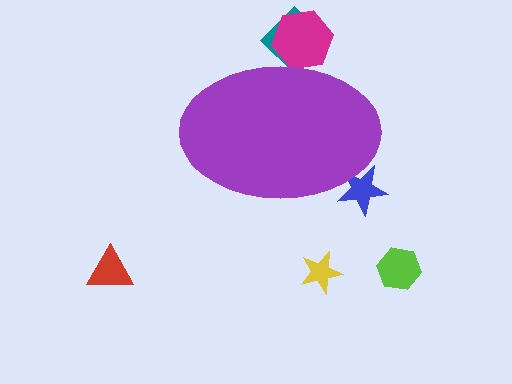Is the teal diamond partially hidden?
Yes, the teal diamond is partially hidden behind the purple ellipse.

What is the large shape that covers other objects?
A purple ellipse.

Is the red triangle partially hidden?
No, the red triangle is fully visible.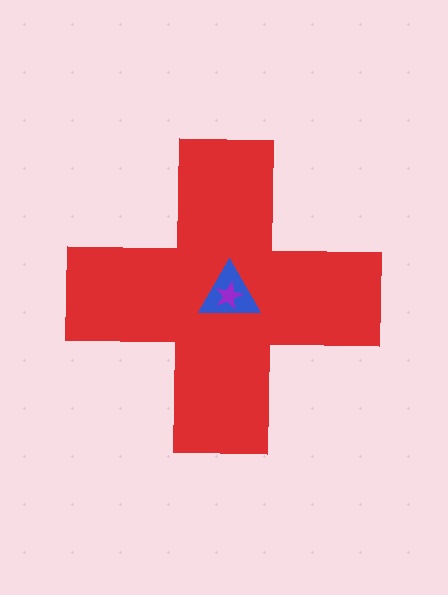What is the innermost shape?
The purple star.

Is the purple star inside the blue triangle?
Yes.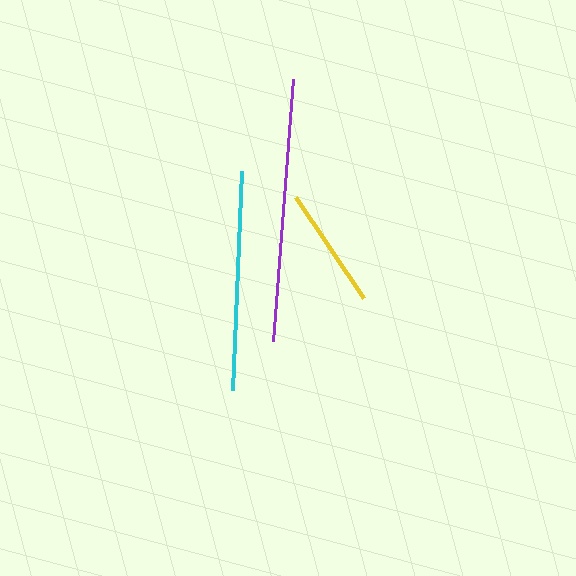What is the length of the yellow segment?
The yellow segment is approximately 122 pixels long.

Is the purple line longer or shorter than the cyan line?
The purple line is longer than the cyan line.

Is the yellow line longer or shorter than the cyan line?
The cyan line is longer than the yellow line.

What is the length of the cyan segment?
The cyan segment is approximately 219 pixels long.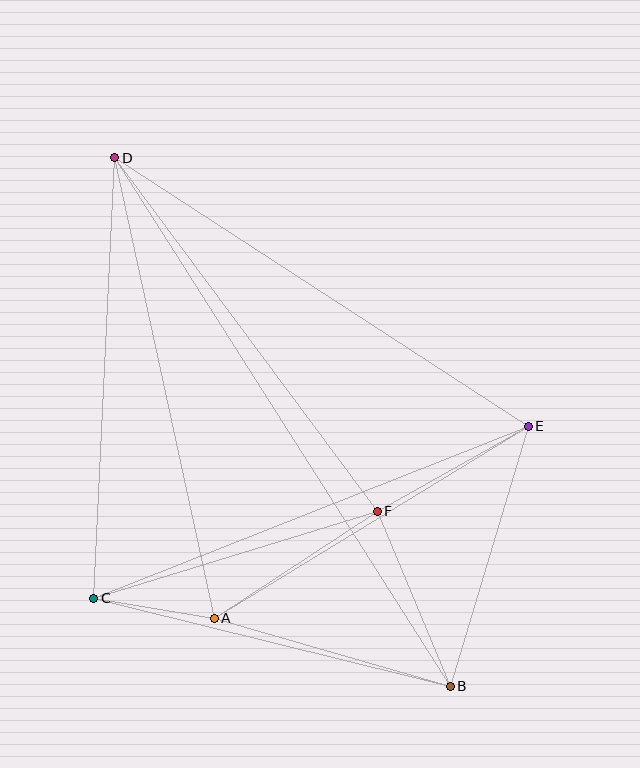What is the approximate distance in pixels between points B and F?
The distance between B and F is approximately 189 pixels.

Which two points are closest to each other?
Points A and C are closest to each other.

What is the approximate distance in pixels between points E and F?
The distance between E and F is approximately 173 pixels.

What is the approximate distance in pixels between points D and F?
The distance between D and F is approximately 441 pixels.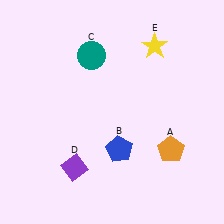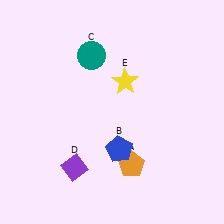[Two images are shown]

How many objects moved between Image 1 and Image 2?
2 objects moved between the two images.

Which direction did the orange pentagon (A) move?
The orange pentagon (A) moved left.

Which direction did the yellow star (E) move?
The yellow star (E) moved down.